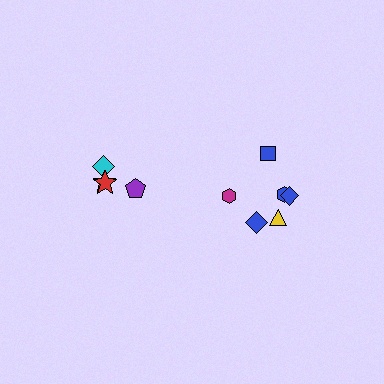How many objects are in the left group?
There are 4 objects.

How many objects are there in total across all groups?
There are 10 objects.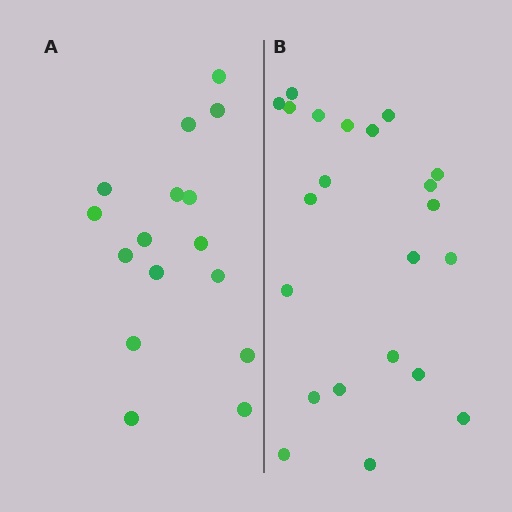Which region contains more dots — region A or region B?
Region B (the right region) has more dots.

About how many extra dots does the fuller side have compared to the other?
Region B has about 6 more dots than region A.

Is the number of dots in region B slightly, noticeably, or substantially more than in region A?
Region B has noticeably more, but not dramatically so. The ratio is roughly 1.4 to 1.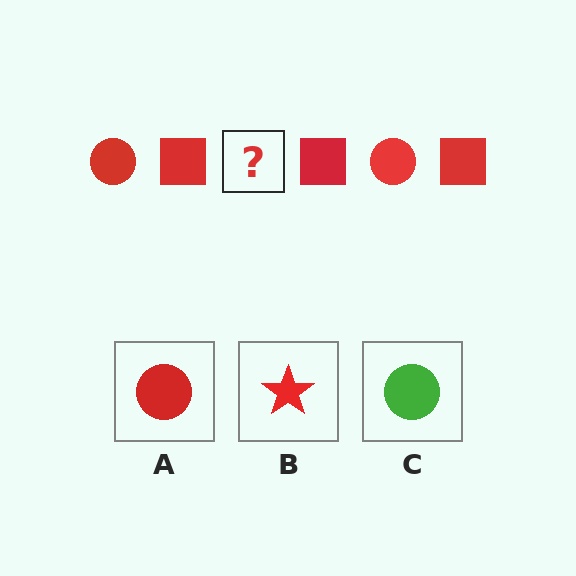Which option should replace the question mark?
Option A.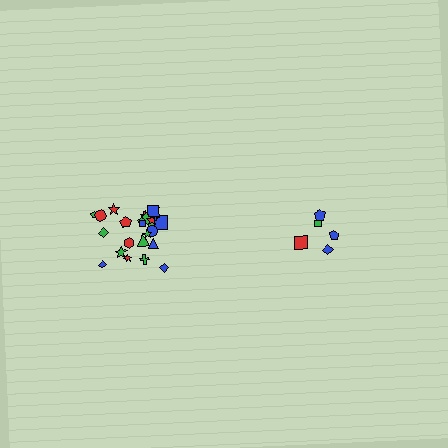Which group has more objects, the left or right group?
The left group.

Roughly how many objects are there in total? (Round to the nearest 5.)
Roughly 30 objects in total.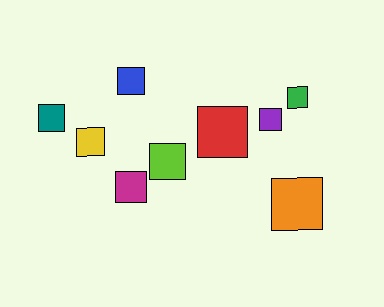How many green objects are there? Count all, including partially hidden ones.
There is 1 green object.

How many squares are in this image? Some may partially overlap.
There are 9 squares.